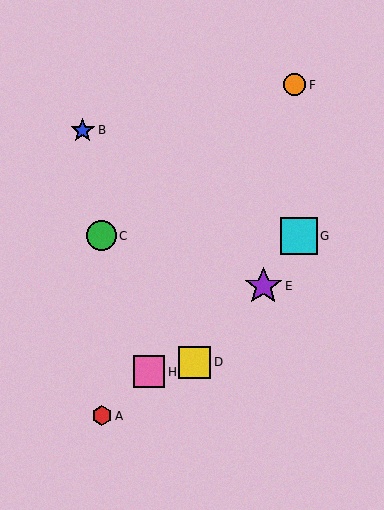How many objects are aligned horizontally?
2 objects (C, G) are aligned horizontally.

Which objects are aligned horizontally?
Objects C, G are aligned horizontally.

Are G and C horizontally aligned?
Yes, both are at y≈236.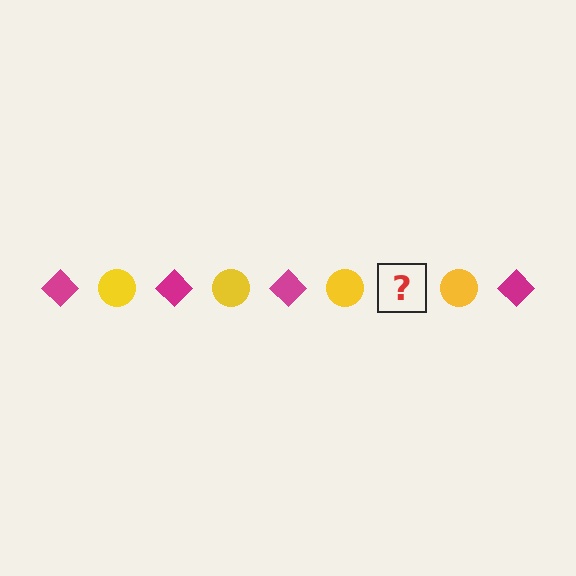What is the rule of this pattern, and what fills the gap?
The rule is that the pattern alternates between magenta diamond and yellow circle. The gap should be filled with a magenta diamond.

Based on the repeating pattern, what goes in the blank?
The blank should be a magenta diamond.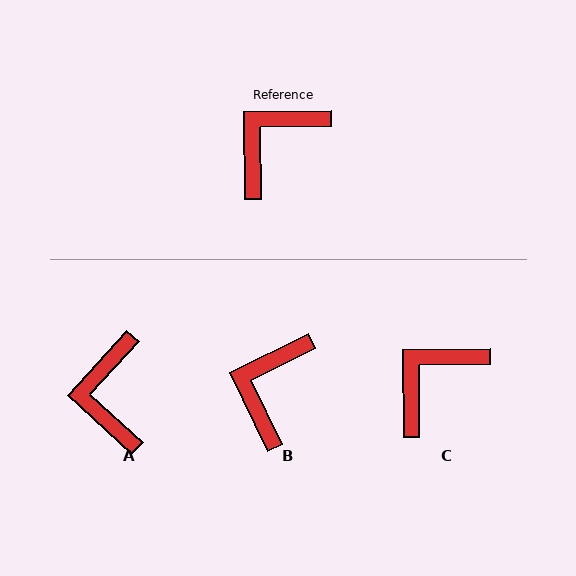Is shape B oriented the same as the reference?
No, it is off by about 26 degrees.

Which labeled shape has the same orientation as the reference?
C.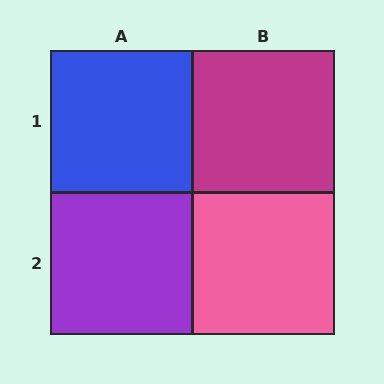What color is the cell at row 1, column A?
Blue.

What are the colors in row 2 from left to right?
Purple, pink.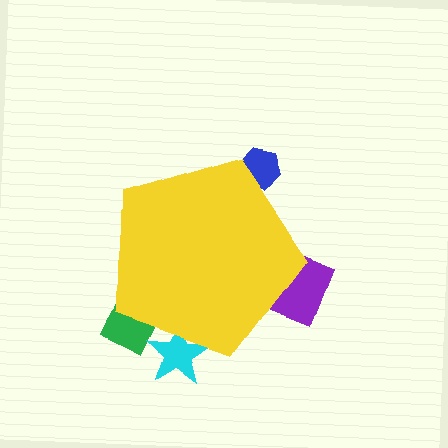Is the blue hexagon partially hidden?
Yes, the blue hexagon is partially hidden behind the yellow pentagon.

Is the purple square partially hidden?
Yes, the purple square is partially hidden behind the yellow pentagon.